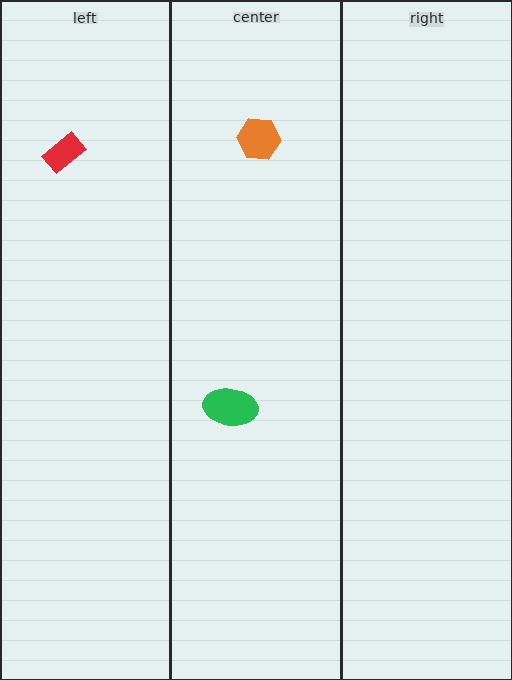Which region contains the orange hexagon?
The center region.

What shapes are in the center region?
The orange hexagon, the green ellipse.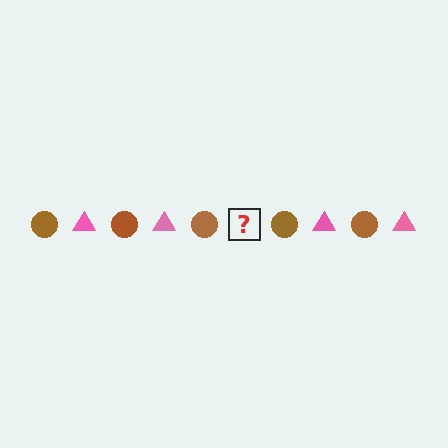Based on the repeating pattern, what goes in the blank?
The blank should be a pink triangle.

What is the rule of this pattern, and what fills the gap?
The rule is that the pattern alternates between brown circle and pink triangle. The gap should be filled with a pink triangle.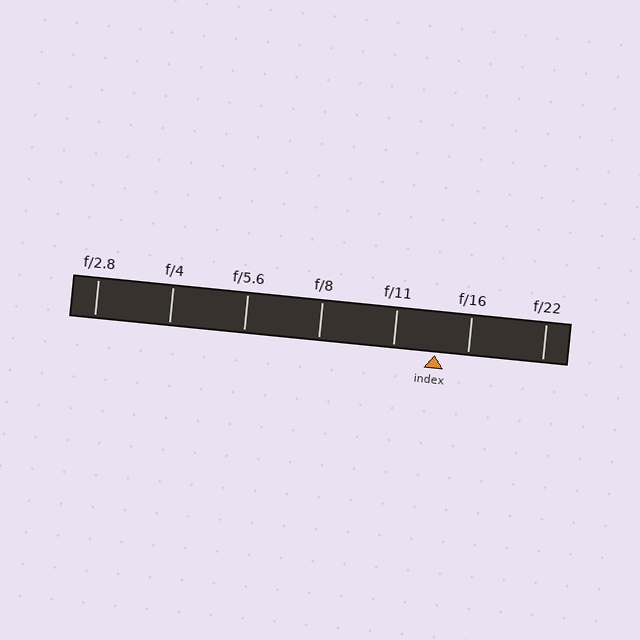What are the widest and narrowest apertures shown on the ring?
The widest aperture shown is f/2.8 and the narrowest is f/22.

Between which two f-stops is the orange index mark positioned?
The index mark is between f/11 and f/16.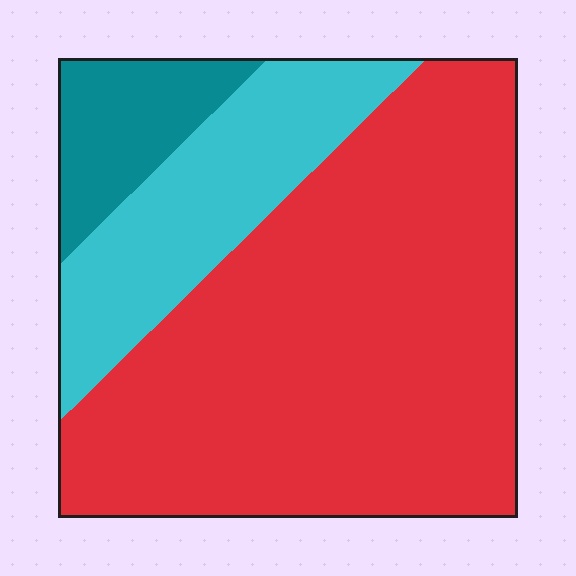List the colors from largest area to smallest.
From largest to smallest: red, cyan, teal.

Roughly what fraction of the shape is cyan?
Cyan takes up about one fifth (1/5) of the shape.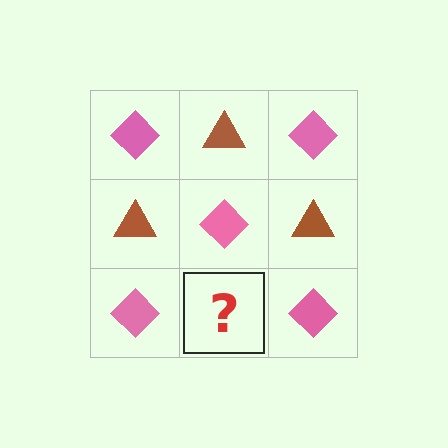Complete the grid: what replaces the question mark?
The question mark should be replaced with a brown triangle.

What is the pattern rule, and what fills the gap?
The rule is that it alternates pink diamond and brown triangle in a checkerboard pattern. The gap should be filled with a brown triangle.